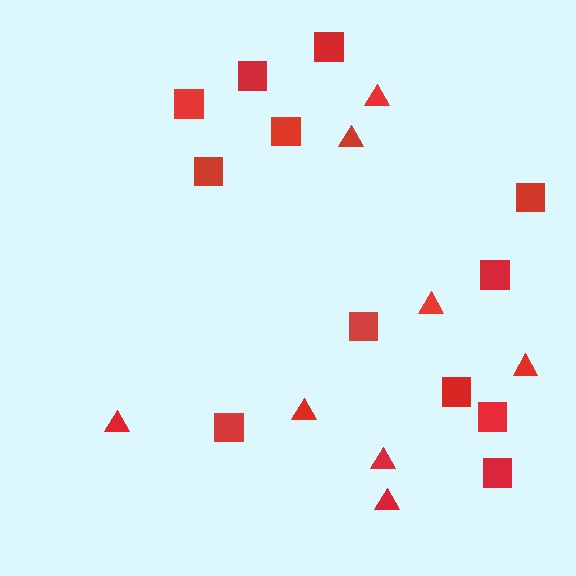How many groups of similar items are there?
There are 2 groups: one group of squares (12) and one group of triangles (8).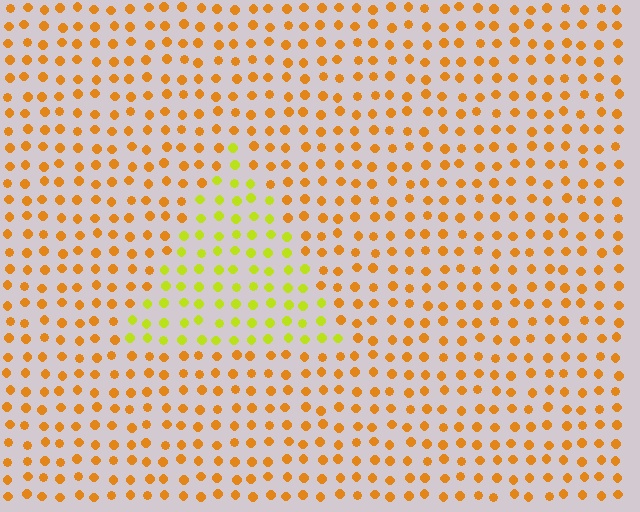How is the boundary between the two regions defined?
The boundary is defined purely by a slight shift in hue (about 40 degrees). Spacing, size, and orientation are identical on both sides.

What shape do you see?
I see a triangle.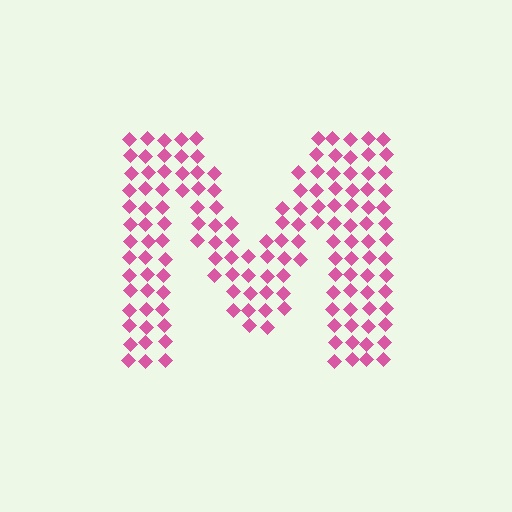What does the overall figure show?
The overall figure shows the letter M.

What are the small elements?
The small elements are diamonds.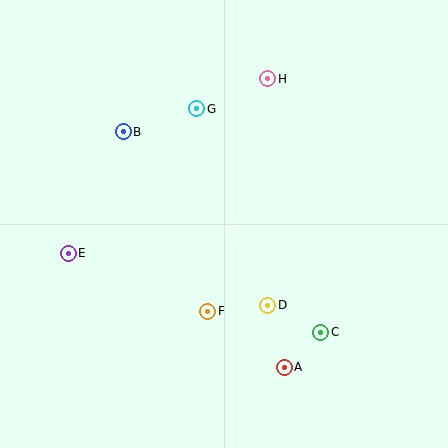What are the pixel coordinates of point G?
Point G is at (197, 109).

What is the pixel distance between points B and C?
The distance between B and C is 282 pixels.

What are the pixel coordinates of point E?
Point E is at (68, 253).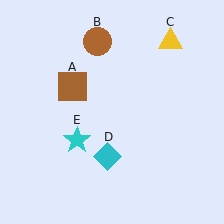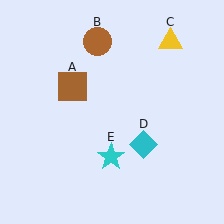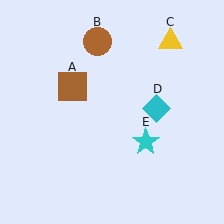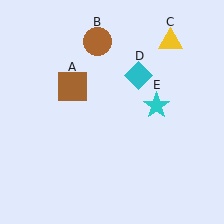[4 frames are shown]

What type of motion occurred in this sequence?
The cyan diamond (object D), cyan star (object E) rotated counterclockwise around the center of the scene.